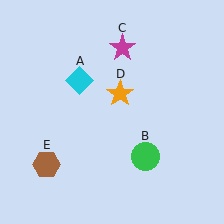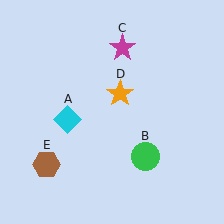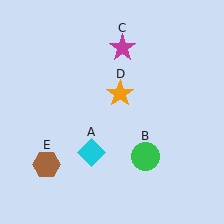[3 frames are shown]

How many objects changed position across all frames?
1 object changed position: cyan diamond (object A).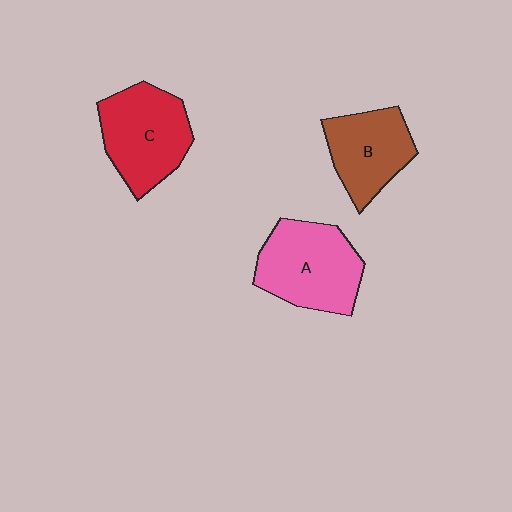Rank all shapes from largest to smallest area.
From largest to smallest: A (pink), C (red), B (brown).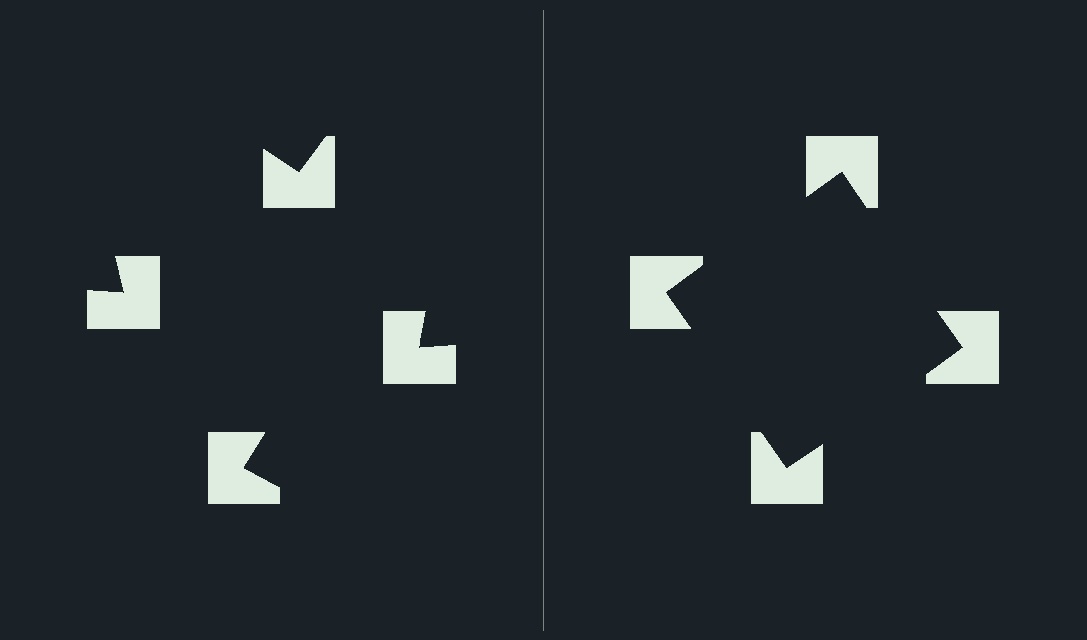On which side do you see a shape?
An illusory square appears on the right side. On the left side the wedge cuts are rotated, so no coherent shape forms.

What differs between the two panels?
The notched squares are positioned identically on both sides; only the wedge orientations differ. On the right they align to a square; on the left they are misaligned.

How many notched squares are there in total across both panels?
8 — 4 on each side.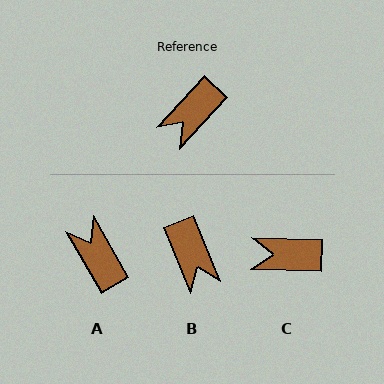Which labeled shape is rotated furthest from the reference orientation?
A, about 108 degrees away.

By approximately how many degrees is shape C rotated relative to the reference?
Approximately 49 degrees clockwise.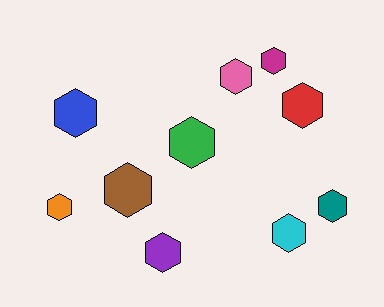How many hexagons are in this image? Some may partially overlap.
There are 10 hexagons.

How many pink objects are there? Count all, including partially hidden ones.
There is 1 pink object.